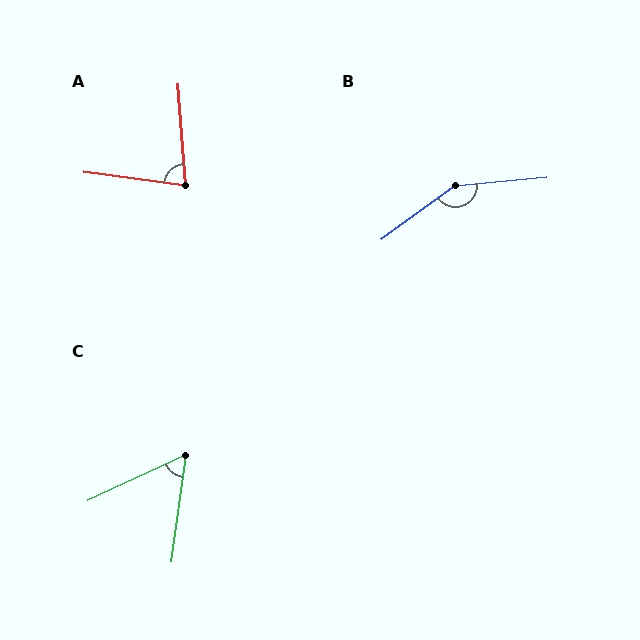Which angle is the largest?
B, at approximately 149 degrees.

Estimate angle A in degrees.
Approximately 78 degrees.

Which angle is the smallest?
C, at approximately 58 degrees.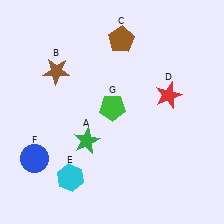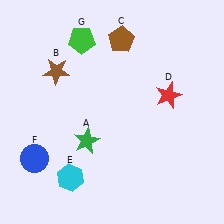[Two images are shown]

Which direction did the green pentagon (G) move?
The green pentagon (G) moved up.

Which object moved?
The green pentagon (G) moved up.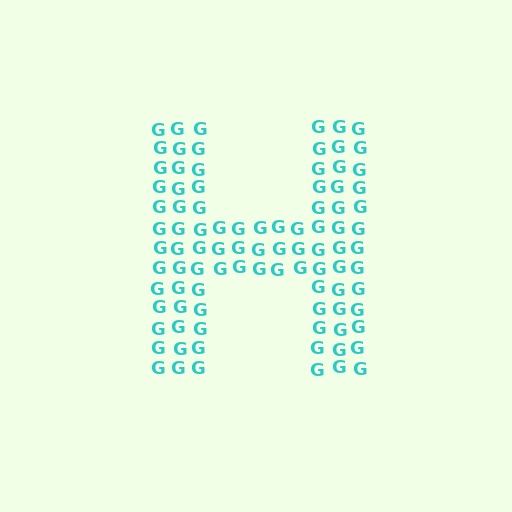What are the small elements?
The small elements are letter G's.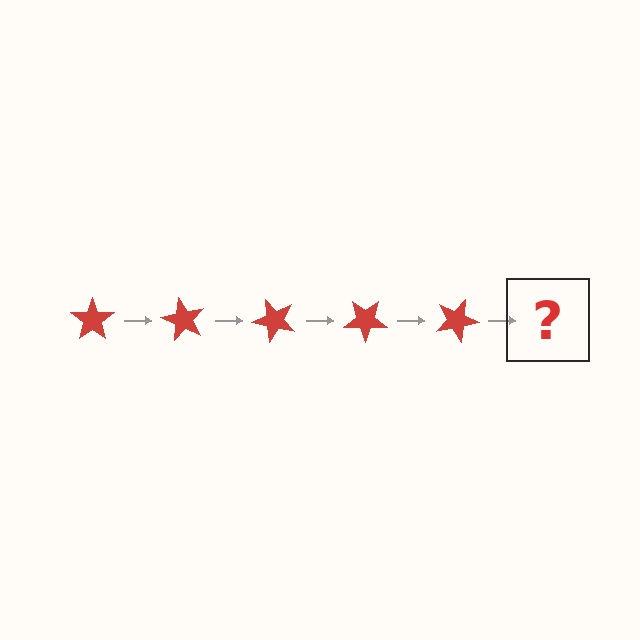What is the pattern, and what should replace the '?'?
The pattern is that the star rotates 60 degrees each step. The '?' should be a red star rotated 300 degrees.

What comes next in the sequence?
The next element should be a red star rotated 300 degrees.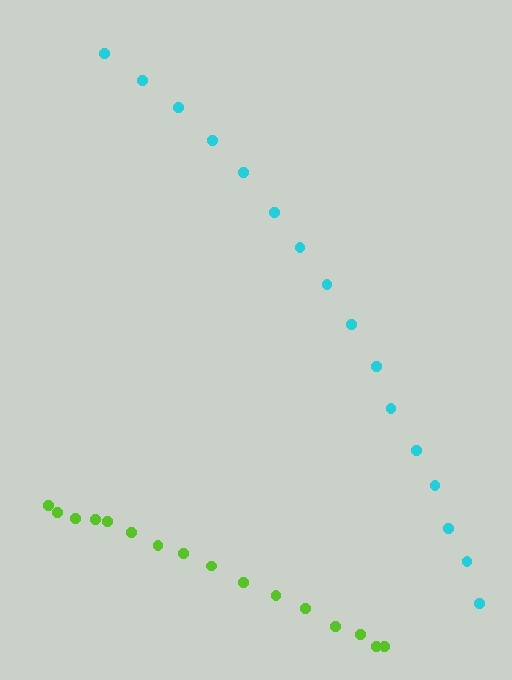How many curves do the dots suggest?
There are 2 distinct paths.